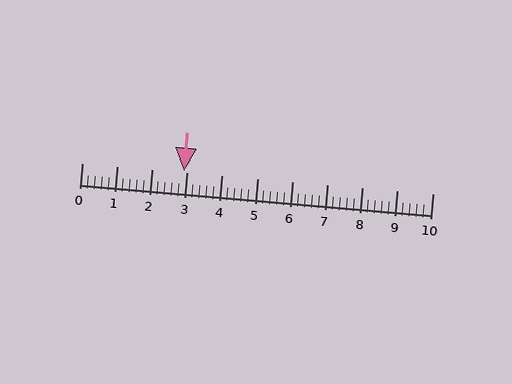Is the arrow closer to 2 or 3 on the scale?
The arrow is closer to 3.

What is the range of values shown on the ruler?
The ruler shows values from 0 to 10.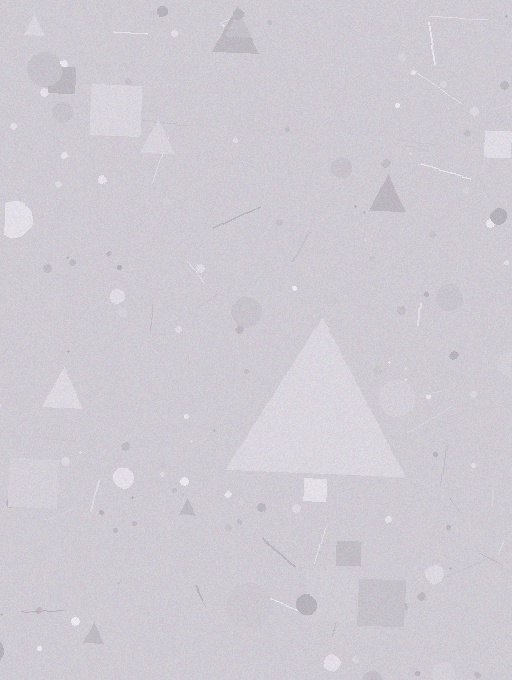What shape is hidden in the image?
A triangle is hidden in the image.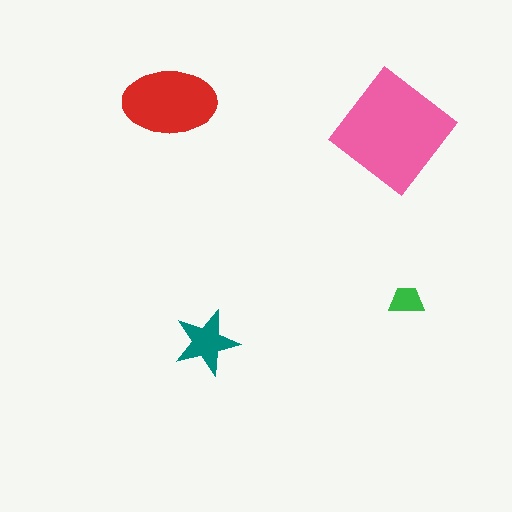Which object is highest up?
The red ellipse is topmost.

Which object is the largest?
The pink diamond.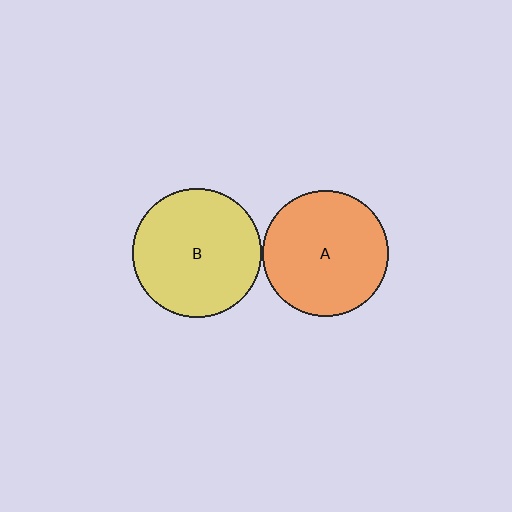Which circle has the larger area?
Circle B (yellow).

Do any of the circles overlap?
No, none of the circles overlap.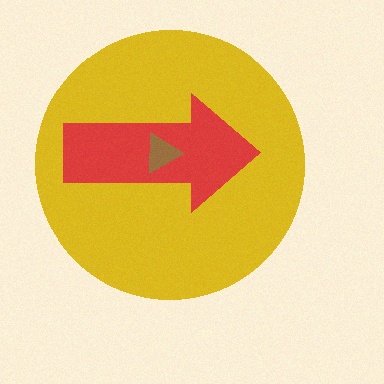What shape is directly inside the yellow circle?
The red arrow.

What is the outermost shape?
The yellow circle.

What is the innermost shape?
The brown triangle.